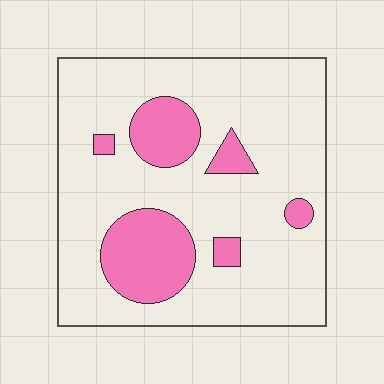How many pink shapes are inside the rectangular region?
6.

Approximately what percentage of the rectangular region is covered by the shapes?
Approximately 20%.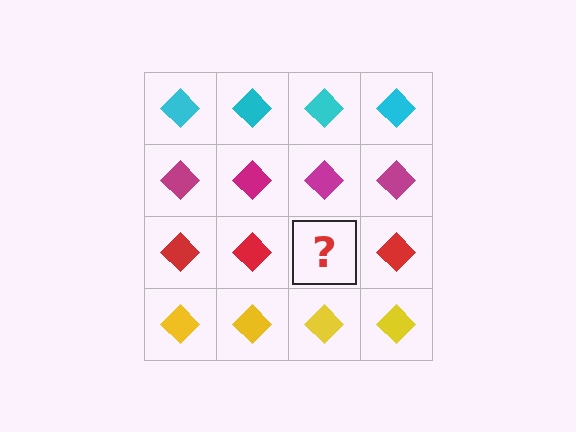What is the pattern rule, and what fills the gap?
The rule is that each row has a consistent color. The gap should be filled with a red diamond.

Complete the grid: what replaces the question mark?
The question mark should be replaced with a red diamond.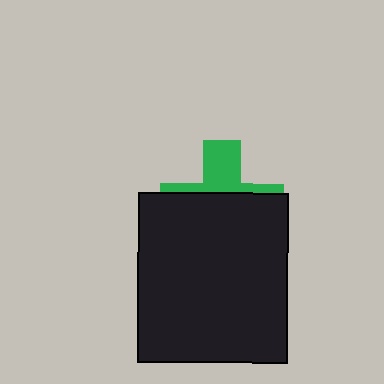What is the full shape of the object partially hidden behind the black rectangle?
The partially hidden object is a green cross.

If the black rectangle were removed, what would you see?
You would see the complete green cross.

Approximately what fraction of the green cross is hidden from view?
Roughly 66% of the green cross is hidden behind the black rectangle.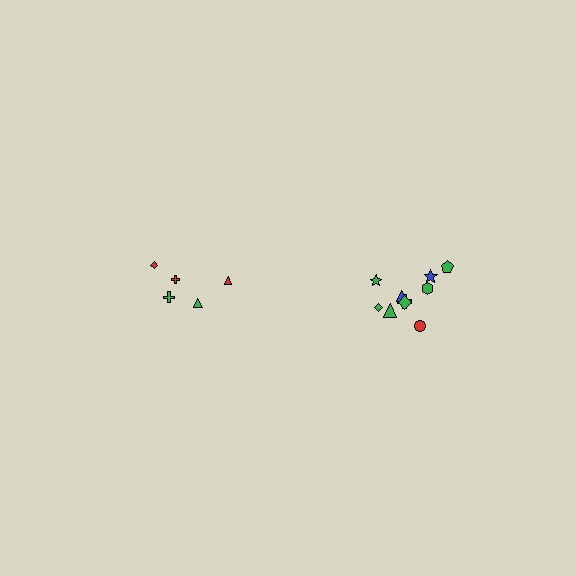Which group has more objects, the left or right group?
The right group.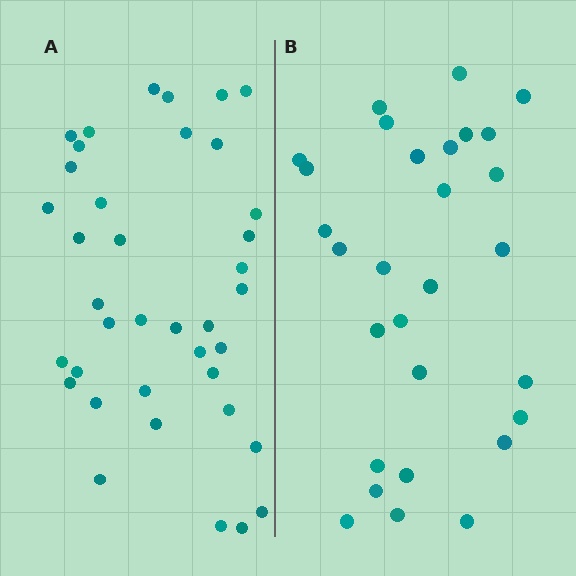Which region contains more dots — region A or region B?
Region A (the left region) has more dots.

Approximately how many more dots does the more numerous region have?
Region A has roughly 8 or so more dots than region B.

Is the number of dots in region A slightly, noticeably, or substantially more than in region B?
Region A has noticeably more, but not dramatically so. The ratio is roughly 1.3 to 1.